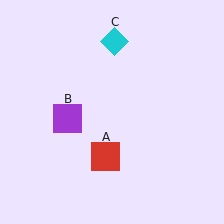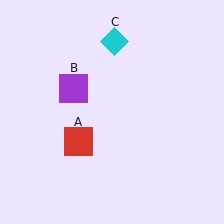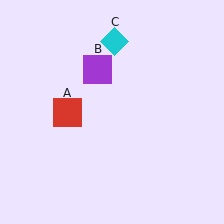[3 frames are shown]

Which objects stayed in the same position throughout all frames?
Cyan diamond (object C) remained stationary.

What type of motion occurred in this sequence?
The red square (object A), purple square (object B) rotated clockwise around the center of the scene.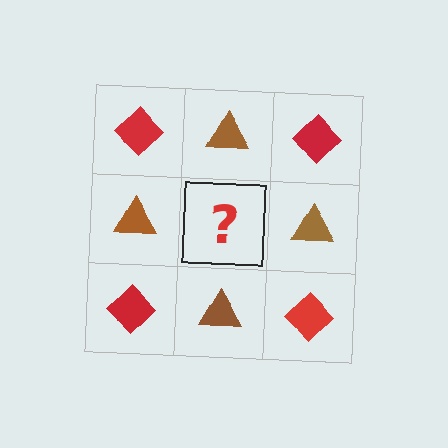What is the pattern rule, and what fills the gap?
The rule is that it alternates red diamond and brown triangle in a checkerboard pattern. The gap should be filled with a red diamond.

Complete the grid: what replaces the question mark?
The question mark should be replaced with a red diamond.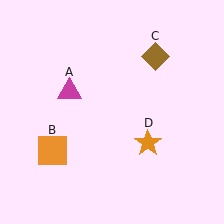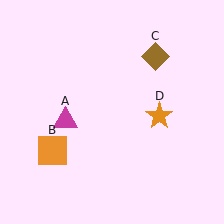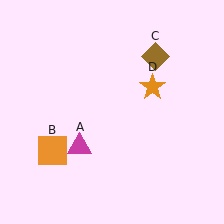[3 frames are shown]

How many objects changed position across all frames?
2 objects changed position: magenta triangle (object A), orange star (object D).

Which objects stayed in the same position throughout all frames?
Orange square (object B) and brown diamond (object C) remained stationary.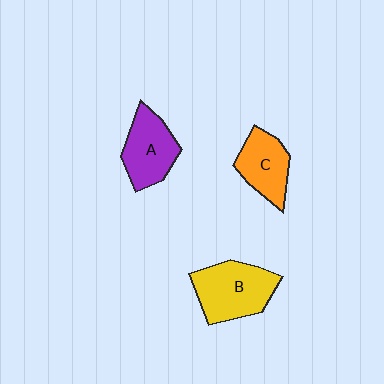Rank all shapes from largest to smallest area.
From largest to smallest: B (yellow), A (purple), C (orange).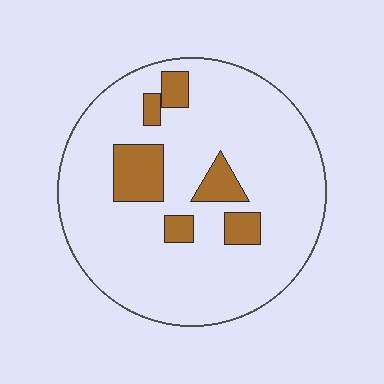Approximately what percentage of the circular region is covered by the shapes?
Approximately 15%.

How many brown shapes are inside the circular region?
6.